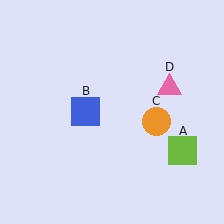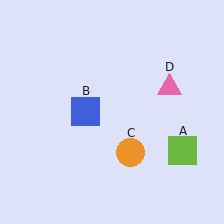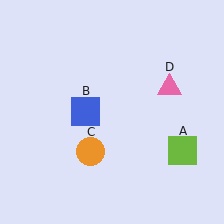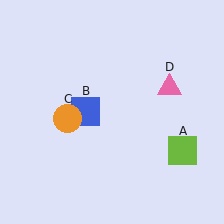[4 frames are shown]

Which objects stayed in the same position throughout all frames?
Lime square (object A) and blue square (object B) and pink triangle (object D) remained stationary.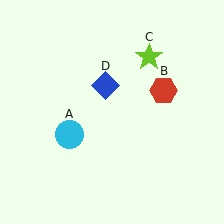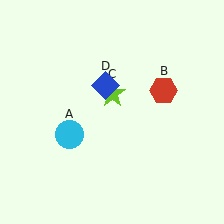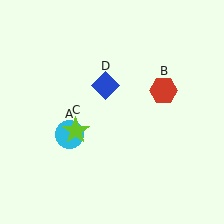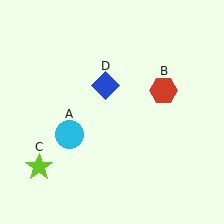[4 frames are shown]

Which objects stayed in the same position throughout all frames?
Cyan circle (object A) and red hexagon (object B) and blue diamond (object D) remained stationary.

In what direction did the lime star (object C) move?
The lime star (object C) moved down and to the left.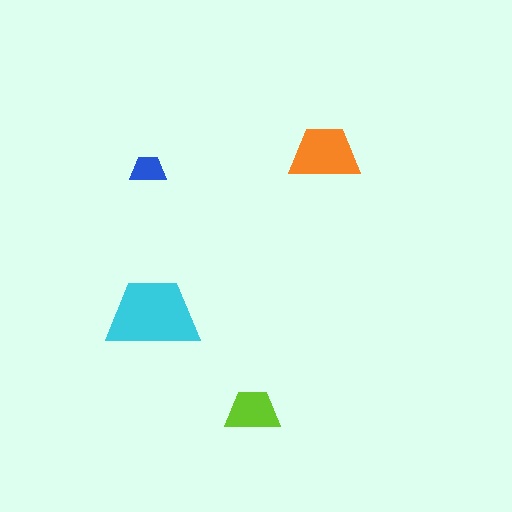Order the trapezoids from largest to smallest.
the cyan one, the orange one, the lime one, the blue one.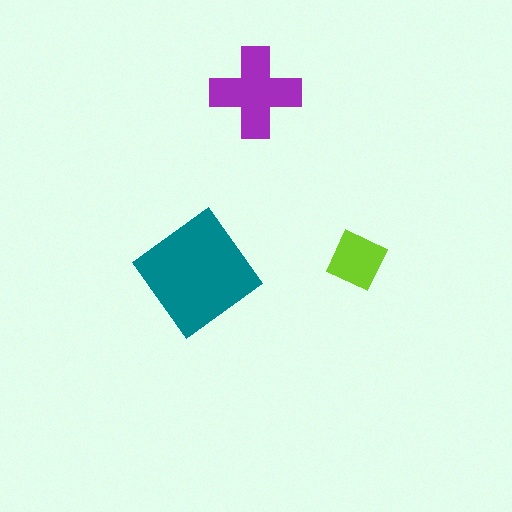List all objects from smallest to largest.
The lime diamond, the purple cross, the teal diamond.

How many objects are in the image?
There are 3 objects in the image.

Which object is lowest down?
The teal diamond is bottommost.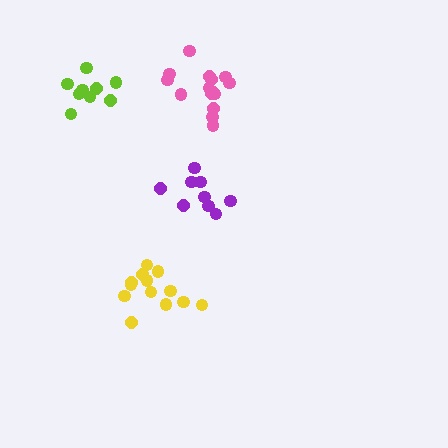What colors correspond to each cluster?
The clusters are colored: purple, yellow, pink, lime.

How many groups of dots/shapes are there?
There are 4 groups.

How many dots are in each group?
Group 1: 9 dots, Group 2: 13 dots, Group 3: 15 dots, Group 4: 9 dots (46 total).